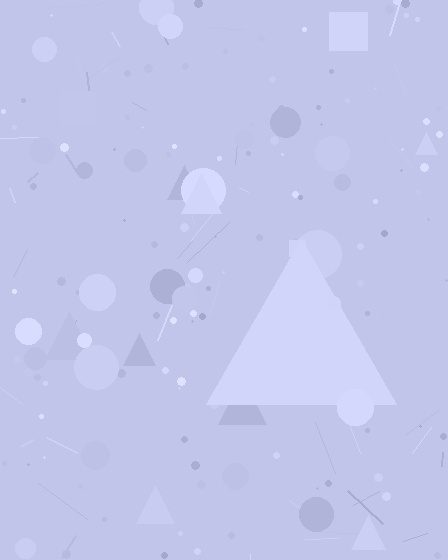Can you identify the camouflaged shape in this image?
The camouflaged shape is a triangle.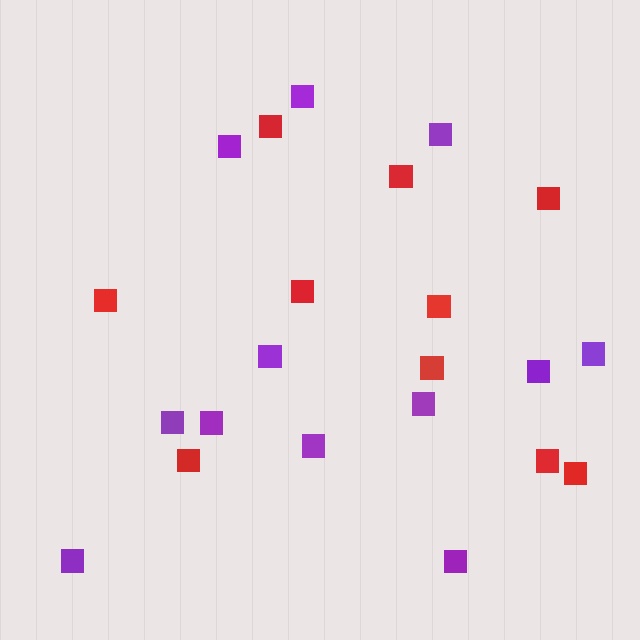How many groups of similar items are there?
There are 2 groups: one group of red squares (10) and one group of purple squares (12).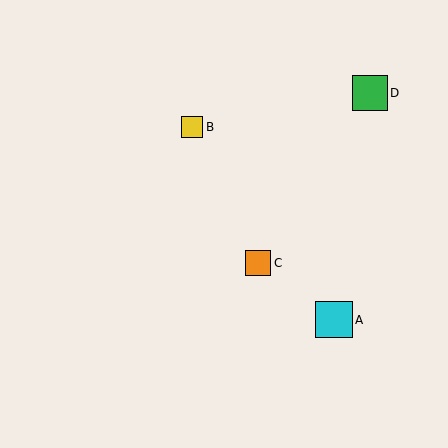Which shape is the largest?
The cyan square (labeled A) is the largest.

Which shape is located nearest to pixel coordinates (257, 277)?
The orange square (labeled C) at (258, 263) is nearest to that location.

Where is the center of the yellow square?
The center of the yellow square is at (192, 127).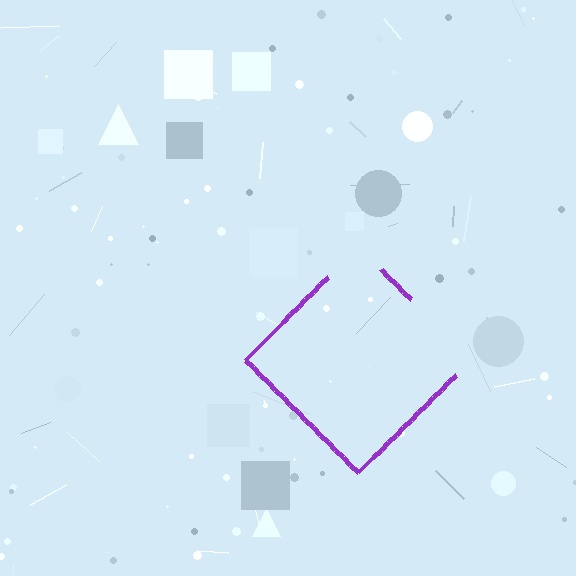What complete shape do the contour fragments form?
The contour fragments form a diamond.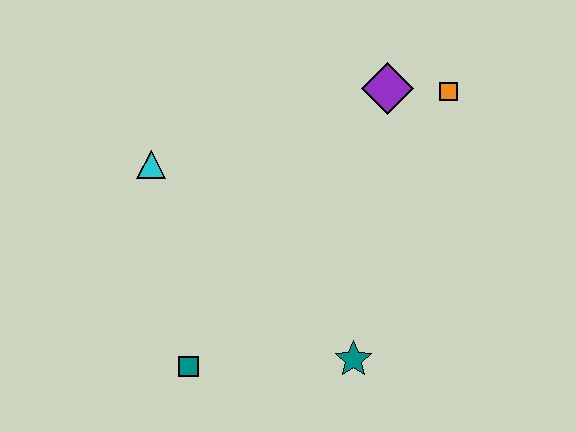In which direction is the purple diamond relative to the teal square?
The purple diamond is above the teal square.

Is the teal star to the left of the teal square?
No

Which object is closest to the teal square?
The teal star is closest to the teal square.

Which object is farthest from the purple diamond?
The teal square is farthest from the purple diamond.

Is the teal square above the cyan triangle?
No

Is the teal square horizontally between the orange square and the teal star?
No